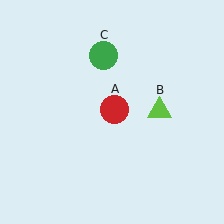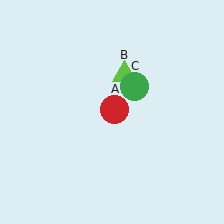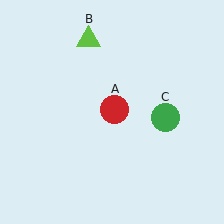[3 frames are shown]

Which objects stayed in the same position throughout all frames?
Red circle (object A) remained stationary.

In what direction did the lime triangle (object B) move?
The lime triangle (object B) moved up and to the left.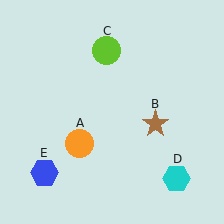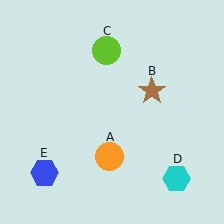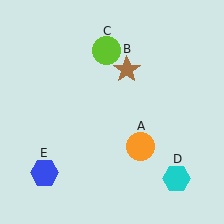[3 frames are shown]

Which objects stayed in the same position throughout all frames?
Lime circle (object C) and cyan hexagon (object D) and blue hexagon (object E) remained stationary.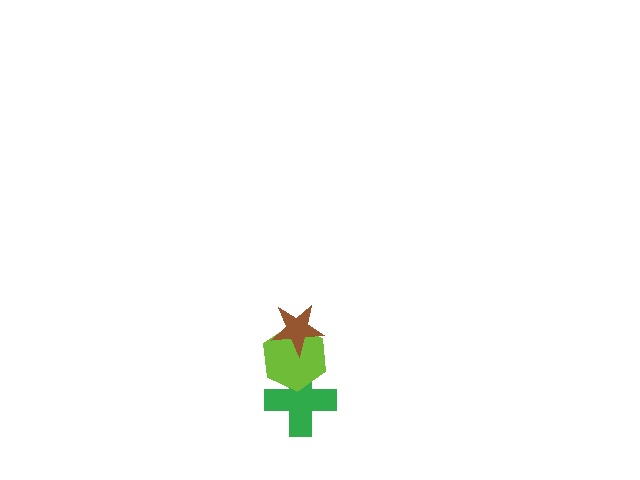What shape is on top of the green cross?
The lime hexagon is on top of the green cross.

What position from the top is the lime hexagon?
The lime hexagon is 2nd from the top.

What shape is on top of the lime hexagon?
The brown star is on top of the lime hexagon.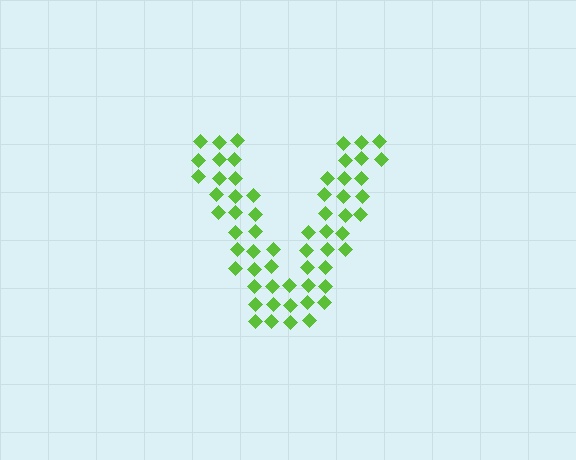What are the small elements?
The small elements are diamonds.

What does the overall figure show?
The overall figure shows the letter V.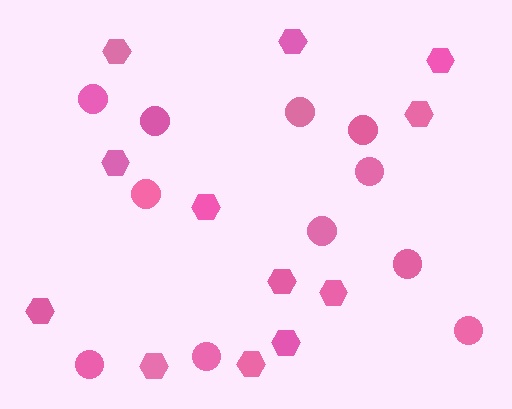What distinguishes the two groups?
There are 2 groups: one group of hexagons (12) and one group of circles (11).